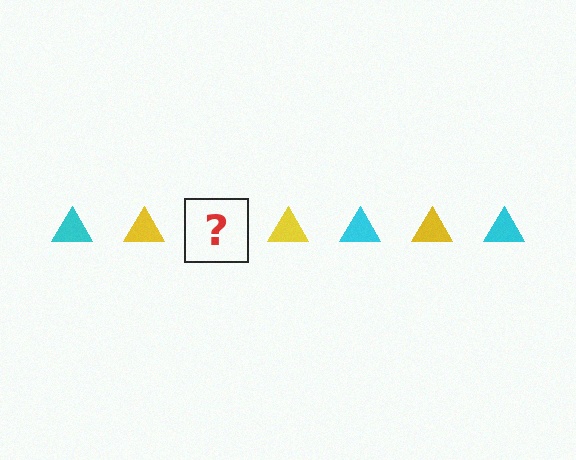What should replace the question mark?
The question mark should be replaced with a cyan triangle.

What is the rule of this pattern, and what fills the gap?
The rule is that the pattern cycles through cyan, yellow triangles. The gap should be filled with a cyan triangle.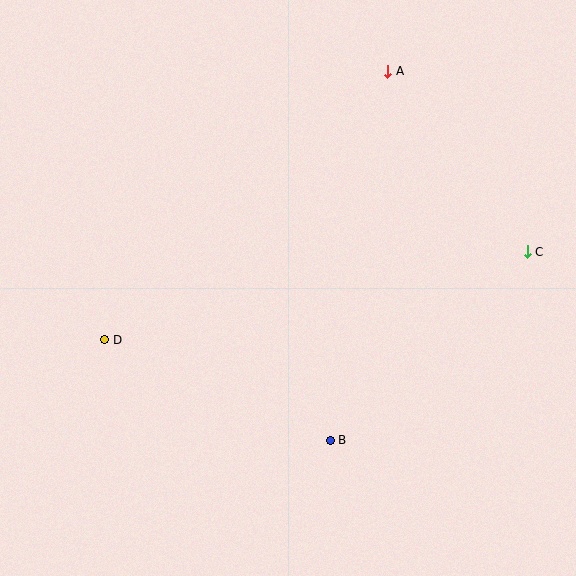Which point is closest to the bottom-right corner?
Point B is closest to the bottom-right corner.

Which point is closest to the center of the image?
Point B at (330, 440) is closest to the center.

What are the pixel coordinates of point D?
Point D is at (105, 340).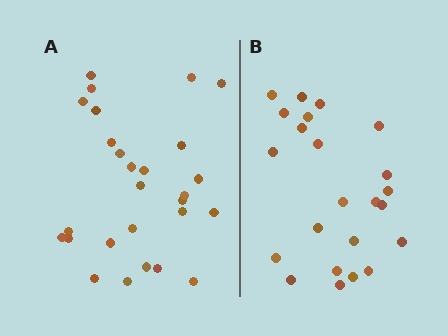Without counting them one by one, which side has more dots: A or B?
Region A (the left region) has more dots.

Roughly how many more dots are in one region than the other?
Region A has about 4 more dots than region B.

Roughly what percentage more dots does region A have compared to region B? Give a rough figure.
About 15% more.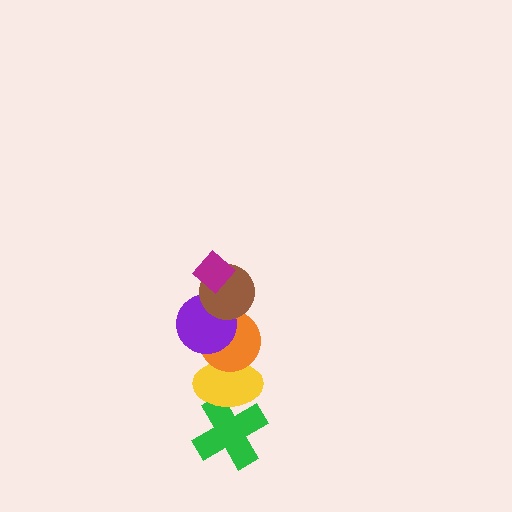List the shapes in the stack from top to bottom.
From top to bottom: the magenta diamond, the brown circle, the purple circle, the orange circle, the yellow ellipse, the green cross.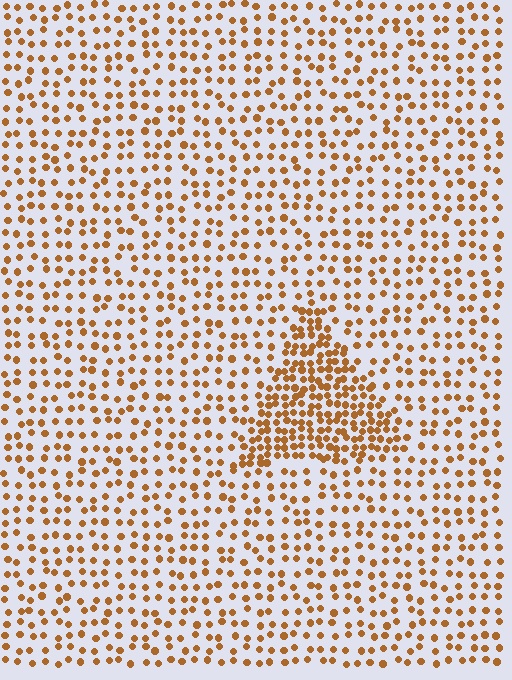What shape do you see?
I see a triangle.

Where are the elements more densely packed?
The elements are more densely packed inside the triangle boundary.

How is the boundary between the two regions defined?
The boundary is defined by a change in element density (approximately 2.2x ratio). All elements are the same color, size, and shape.